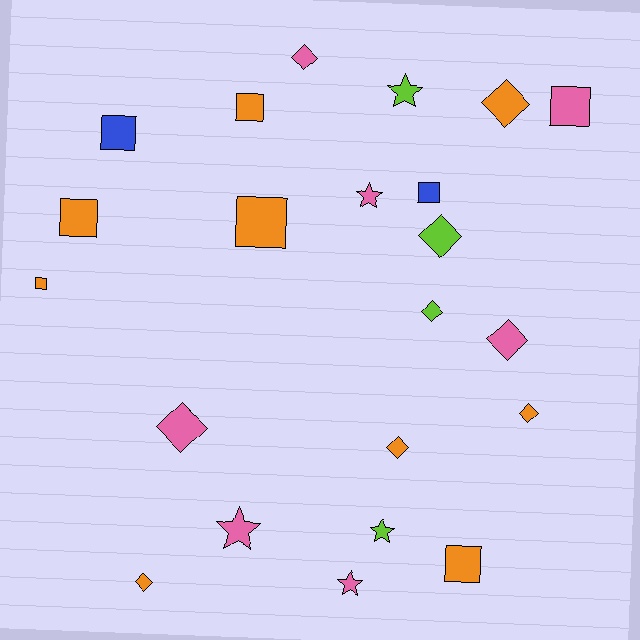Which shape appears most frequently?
Diamond, with 9 objects.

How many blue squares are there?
There are 2 blue squares.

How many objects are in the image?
There are 22 objects.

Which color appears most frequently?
Orange, with 9 objects.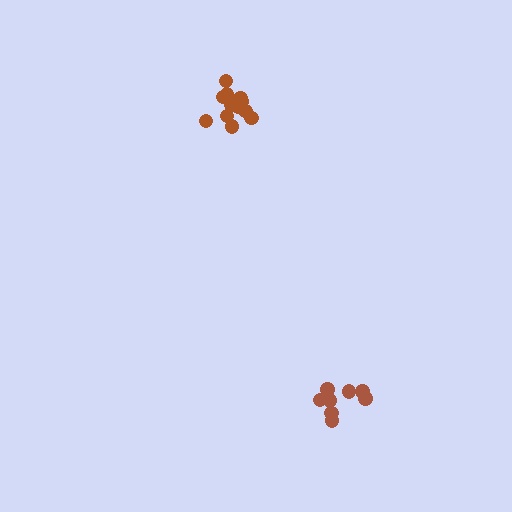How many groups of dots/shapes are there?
There are 2 groups.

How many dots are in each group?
Group 1: 13 dots, Group 2: 8 dots (21 total).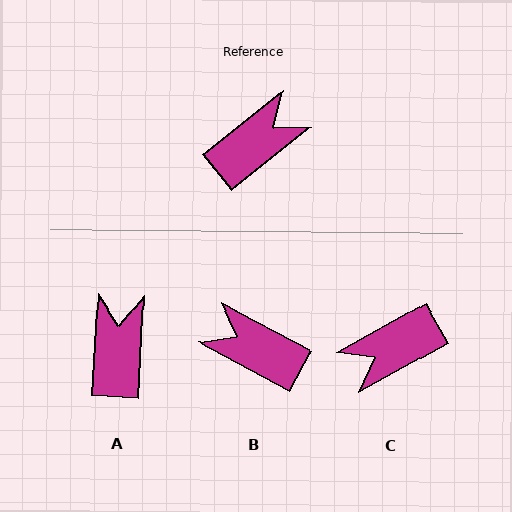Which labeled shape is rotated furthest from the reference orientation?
C, about 171 degrees away.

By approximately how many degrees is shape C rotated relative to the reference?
Approximately 171 degrees counter-clockwise.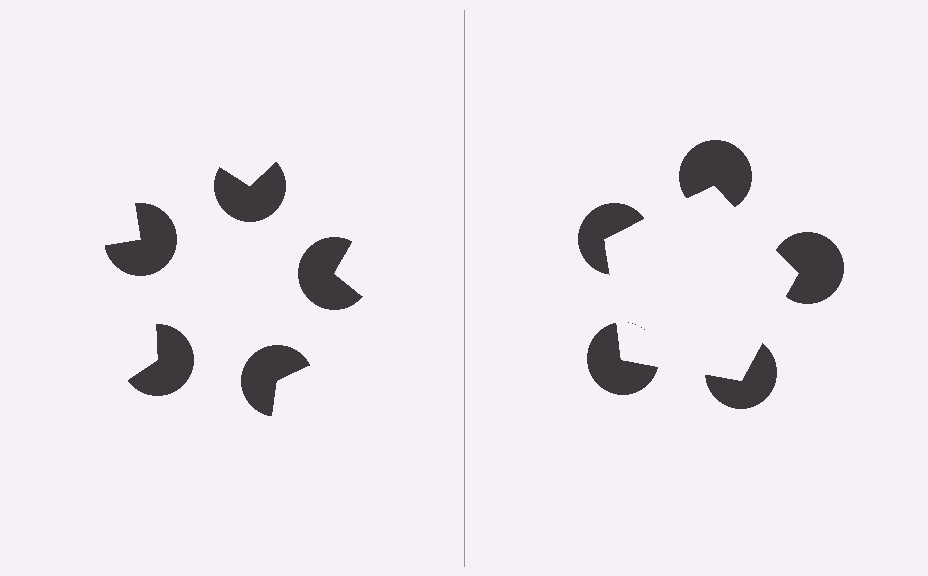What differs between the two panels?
The pac-man discs are positioned identically on both sides; only the wedge orientations differ. On the right they align to a pentagon; on the left they are misaligned.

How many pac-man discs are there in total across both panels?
10 — 5 on each side.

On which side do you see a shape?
An illusory pentagon appears on the right side. On the left side the wedge cuts are rotated, so no coherent shape forms.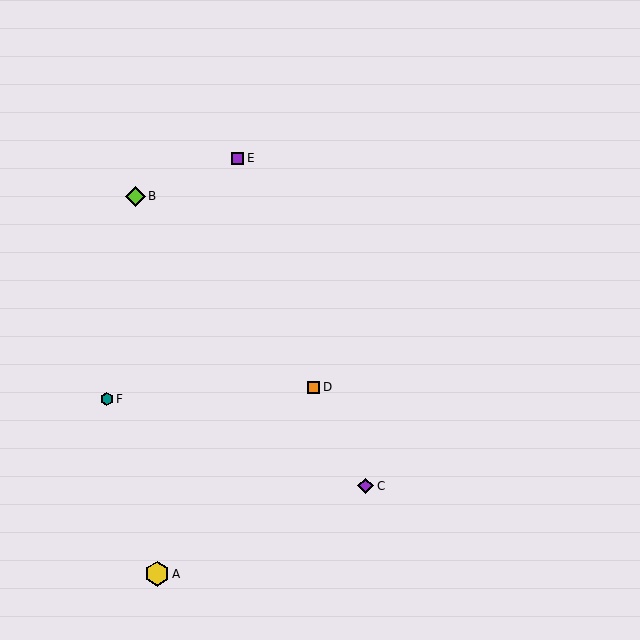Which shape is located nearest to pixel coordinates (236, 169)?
The purple square (labeled E) at (238, 158) is nearest to that location.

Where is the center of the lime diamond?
The center of the lime diamond is at (135, 196).